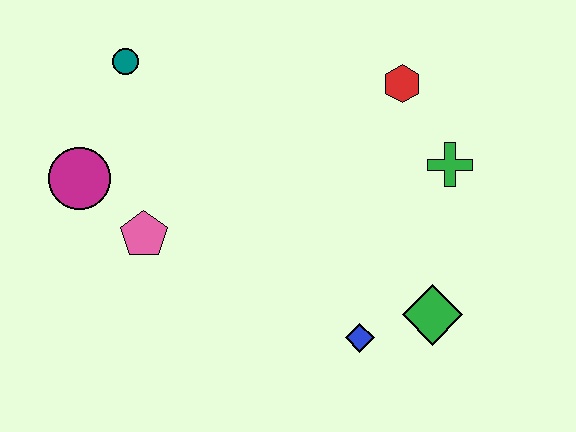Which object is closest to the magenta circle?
The pink pentagon is closest to the magenta circle.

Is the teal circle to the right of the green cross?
No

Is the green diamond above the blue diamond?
Yes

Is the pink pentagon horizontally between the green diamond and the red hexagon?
No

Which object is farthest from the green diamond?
The teal circle is farthest from the green diamond.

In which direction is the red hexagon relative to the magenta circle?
The red hexagon is to the right of the magenta circle.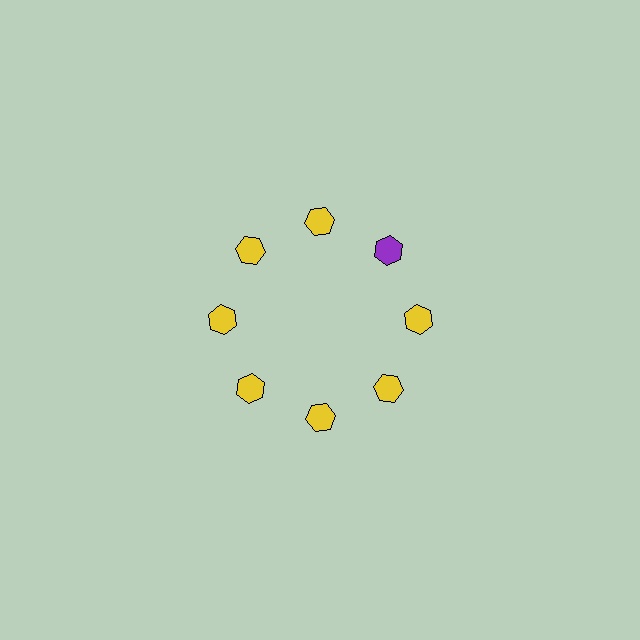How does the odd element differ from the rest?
It has a different color: purple instead of yellow.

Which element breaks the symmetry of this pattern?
The purple hexagon at roughly the 2 o'clock position breaks the symmetry. All other shapes are yellow hexagons.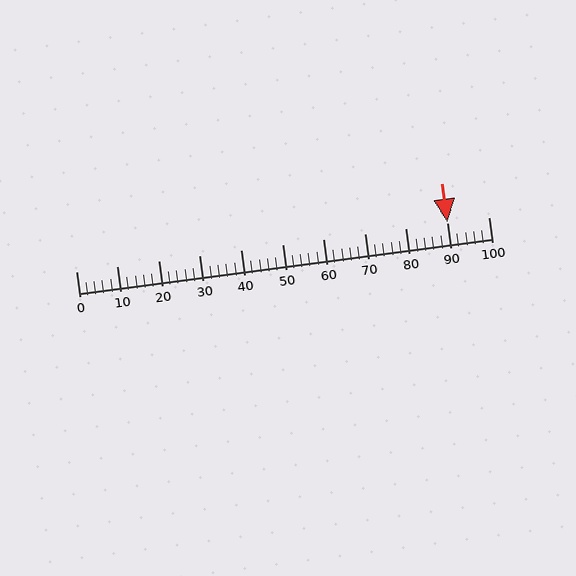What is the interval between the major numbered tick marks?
The major tick marks are spaced 10 units apart.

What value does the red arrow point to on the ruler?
The red arrow points to approximately 90.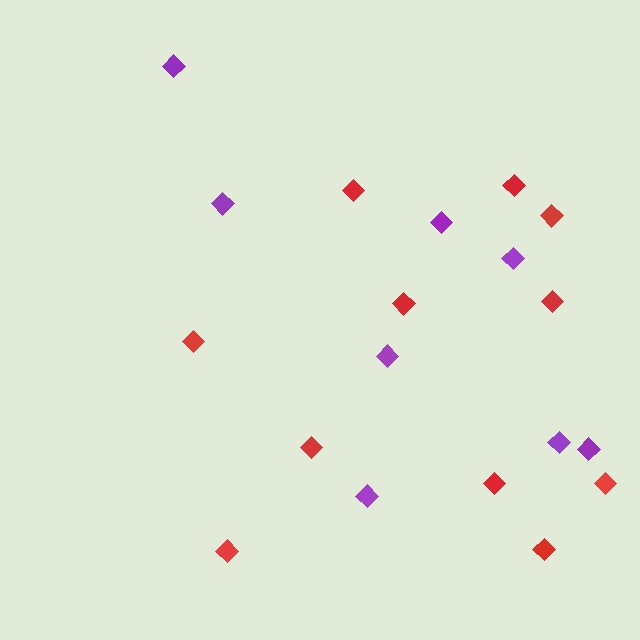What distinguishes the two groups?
There are 2 groups: one group of purple diamonds (8) and one group of red diamonds (11).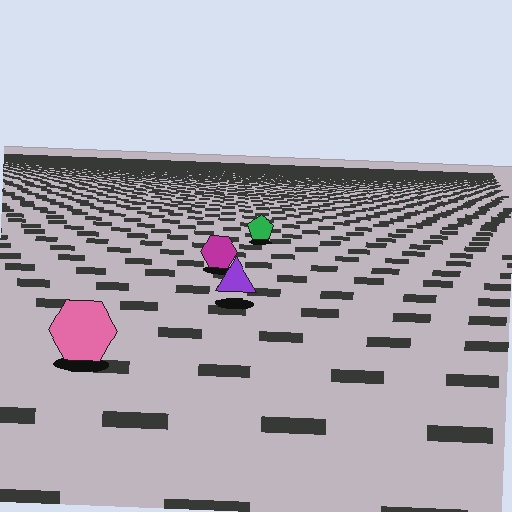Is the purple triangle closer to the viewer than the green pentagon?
Yes. The purple triangle is closer — you can tell from the texture gradient: the ground texture is coarser near it.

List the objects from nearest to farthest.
From nearest to farthest: the pink hexagon, the purple triangle, the magenta hexagon, the green pentagon.